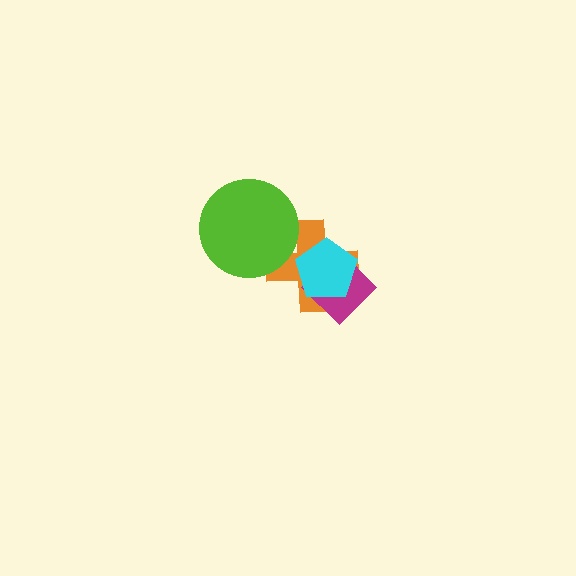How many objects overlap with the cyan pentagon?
2 objects overlap with the cyan pentagon.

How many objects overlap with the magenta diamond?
2 objects overlap with the magenta diamond.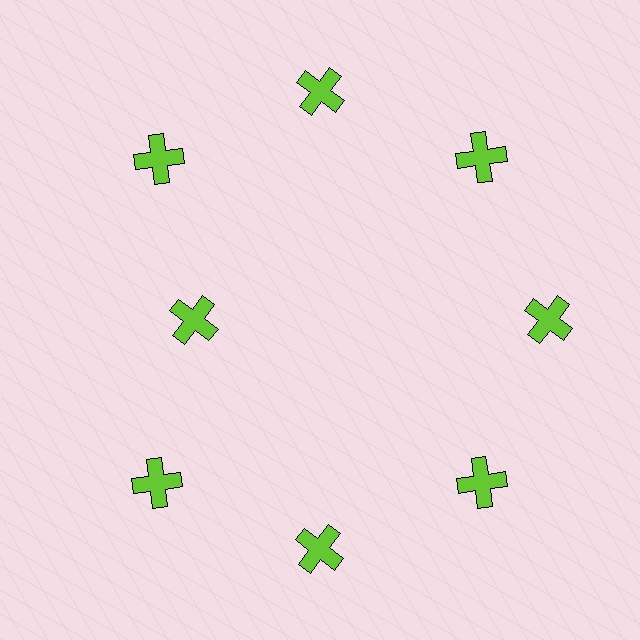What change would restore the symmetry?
The symmetry would be restored by moving it outward, back onto the ring so that all 8 crosses sit at equal angles and equal distance from the center.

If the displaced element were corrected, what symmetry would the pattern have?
It would have 8-fold rotational symmetry — the pattern would map onto itself every 45 degrees.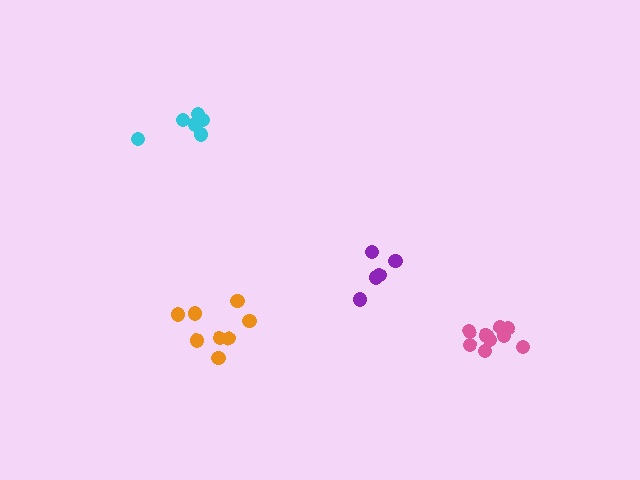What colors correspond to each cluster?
The clusters are colored: pink, cyan, orange, purple.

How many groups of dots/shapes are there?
There are 4 groups.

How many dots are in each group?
Group 1: 9 dots, Group 2: 7 dots, Group 3: 8 dots, Group 4: 5 dots (29 total).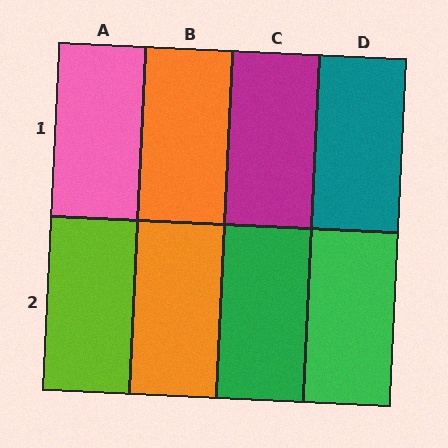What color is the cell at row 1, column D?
Teal.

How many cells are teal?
1 cell is teal.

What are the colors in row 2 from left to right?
Lime, orange, green, green.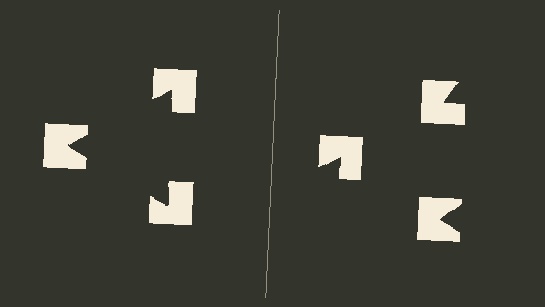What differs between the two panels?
The notched squares are positioned identically on both sides; only the wedge orientations differ. On the left they align to a triangle; on the right they are misaligned.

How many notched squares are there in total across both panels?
6 — 3 on each side.